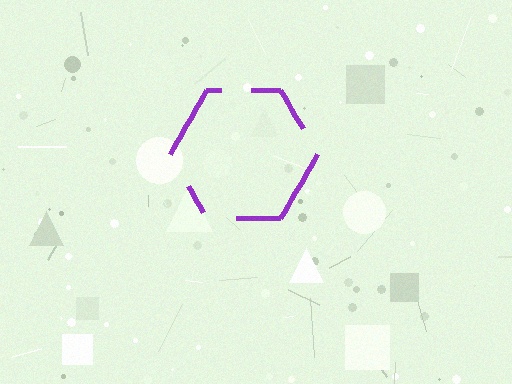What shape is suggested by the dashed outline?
The dashed outline suggests a hexagon.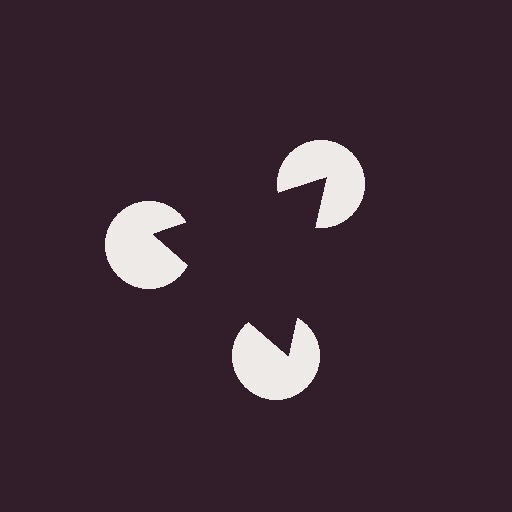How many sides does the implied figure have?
3 sides.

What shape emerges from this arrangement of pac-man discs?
An illusory triangle — its edges are inferred from the aligned wedge cuts in the pac-man discs, not physically drawn.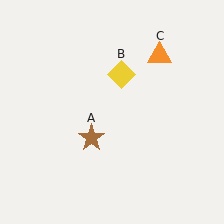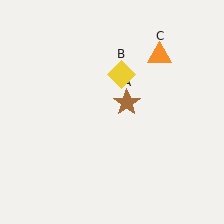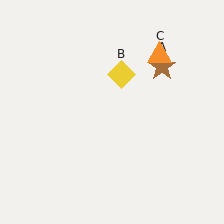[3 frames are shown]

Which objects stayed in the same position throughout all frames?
Yellow diamond (object B) and orange triangle (object C) remained stationary.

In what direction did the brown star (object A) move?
The brown star (object A) moved up and to the right.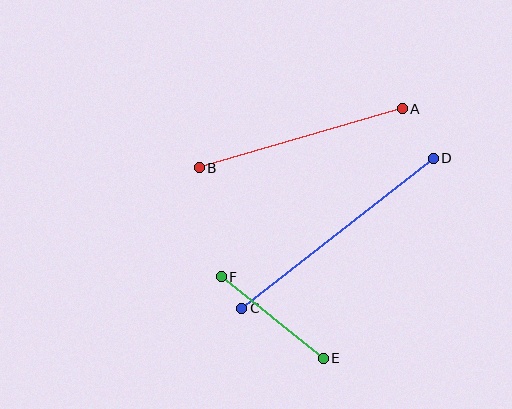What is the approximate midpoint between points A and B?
The midpoint is at approximately (301, 138) pixels.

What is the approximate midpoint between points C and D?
The midpoint is at approximately (337, 233) pixels.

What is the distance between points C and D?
The distance is approximately 243 pixels.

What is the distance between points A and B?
The distance is approximately 211 pixels.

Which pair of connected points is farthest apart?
Points C and D are farthest apart.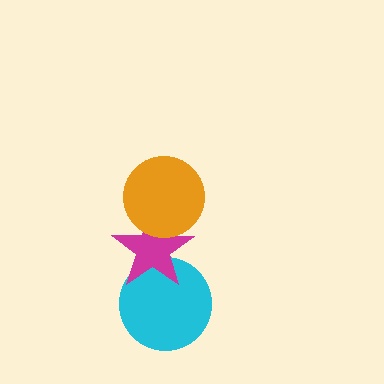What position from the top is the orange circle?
The orange circle is 1st from the top.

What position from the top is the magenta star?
The magenta star is 2nd from the top.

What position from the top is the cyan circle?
The cyan circle is 3rd from the top.